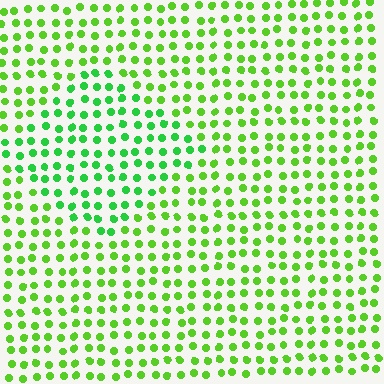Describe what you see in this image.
The image is filled with small lime elements in a uniform arrangement. A diamond-shaped region is visible where the elements are tinted to a slightly different hue, forming a subtle color boundary.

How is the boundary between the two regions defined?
The boundary is defined purely by a slight shift in hue (about 26 degrees). Spacing, size, and orientation are identical on both sides.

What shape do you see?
I see a diamond.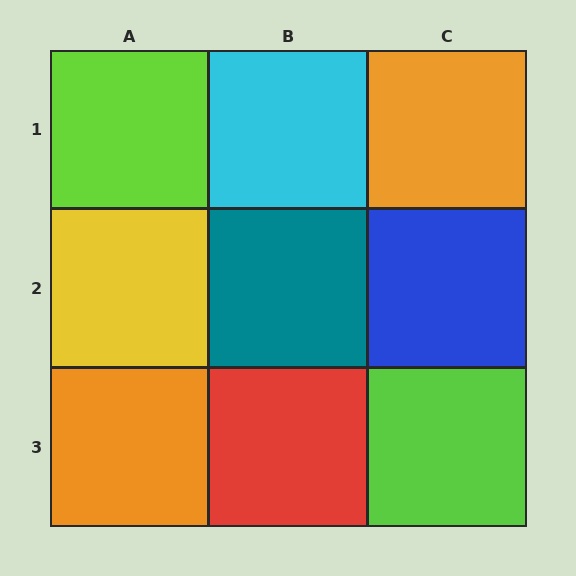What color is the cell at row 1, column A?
Lime.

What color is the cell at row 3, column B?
Red.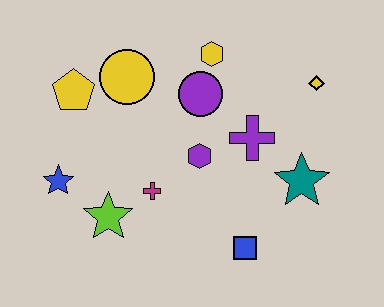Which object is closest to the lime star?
The magenta cross is closest to the lime star.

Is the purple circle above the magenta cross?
Yes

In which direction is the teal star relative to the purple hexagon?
The teal star is to the right of the purple hexagon.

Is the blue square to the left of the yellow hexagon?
No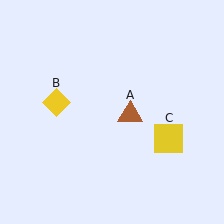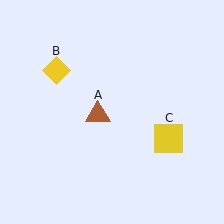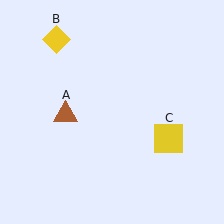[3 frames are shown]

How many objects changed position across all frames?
2 objects changed position: brown triangle (object A), yellow diamond (object B).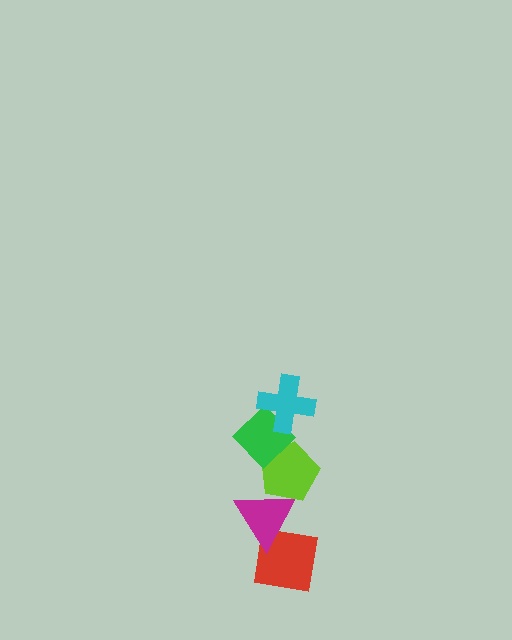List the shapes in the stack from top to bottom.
From top to bottom: the cyan cross, the green diamond, the lime pentagon, the magenta triangle, the red square.